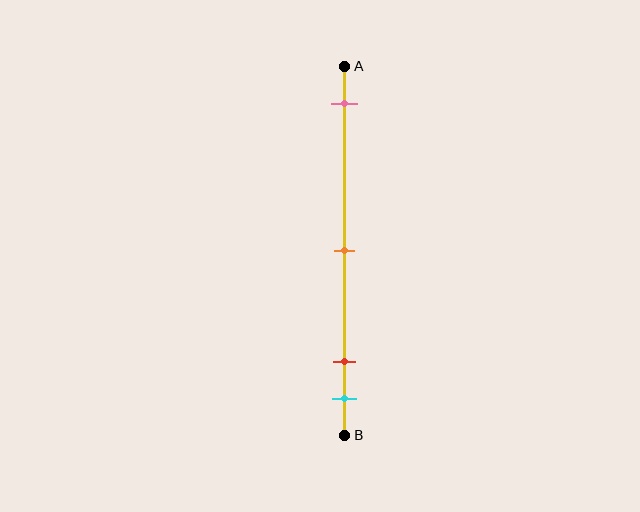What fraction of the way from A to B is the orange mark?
The orange mark is approximately 50% (0.5) of the way from A to B.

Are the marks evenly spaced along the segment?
No, the marks are not evenly spaced.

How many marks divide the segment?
There are 4 marks dividing the segment.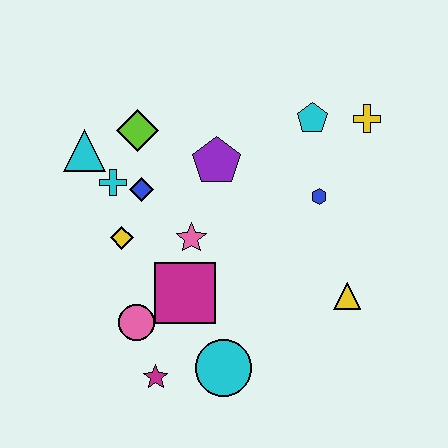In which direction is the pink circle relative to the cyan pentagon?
The pink circle is below the cyan pentagon.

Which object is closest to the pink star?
The magenta square is closest to the pink star.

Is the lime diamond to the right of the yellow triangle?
No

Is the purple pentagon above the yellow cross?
No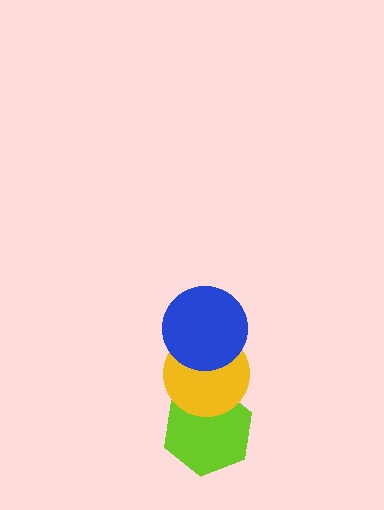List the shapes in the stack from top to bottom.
From top to bottom: the blue circle, the yellow circle, the lime hexagon.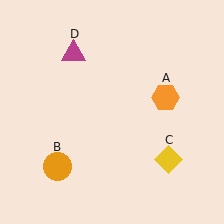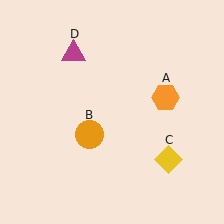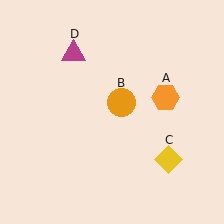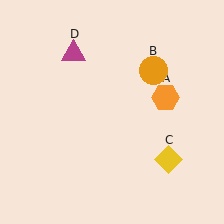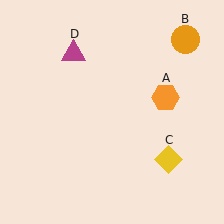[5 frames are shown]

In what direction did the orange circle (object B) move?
The orange circle (object B) moved up and to the right.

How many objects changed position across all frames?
1 object changed position: orange circle (object B).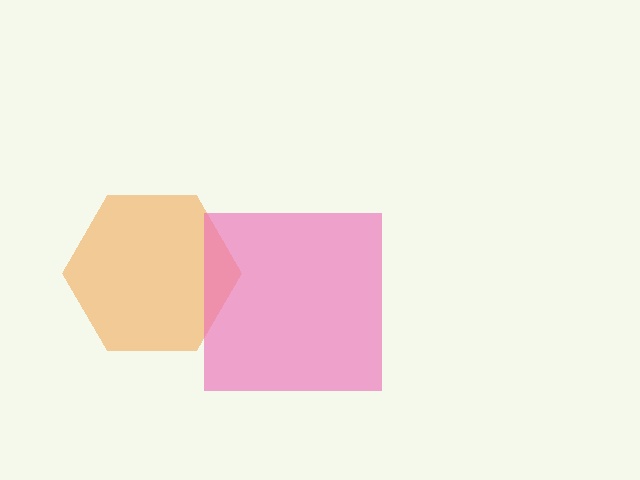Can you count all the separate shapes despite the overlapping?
Yes, there are 2 separate shapes.